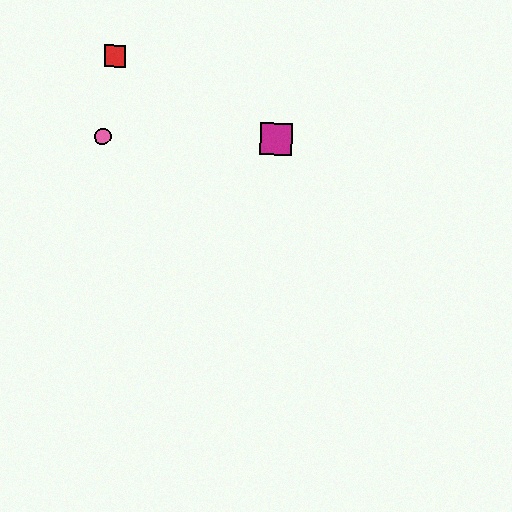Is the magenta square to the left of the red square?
No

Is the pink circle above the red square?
No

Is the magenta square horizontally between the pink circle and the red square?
No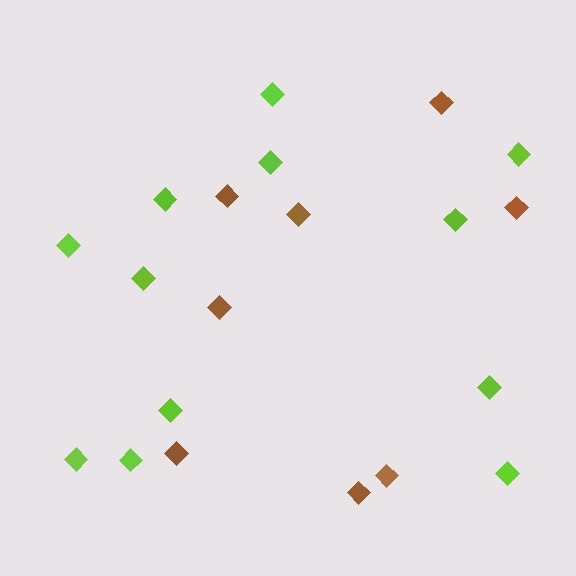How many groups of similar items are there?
There are 2 groups: one group of lime diamonds (12) and one group of brown diamonds (8).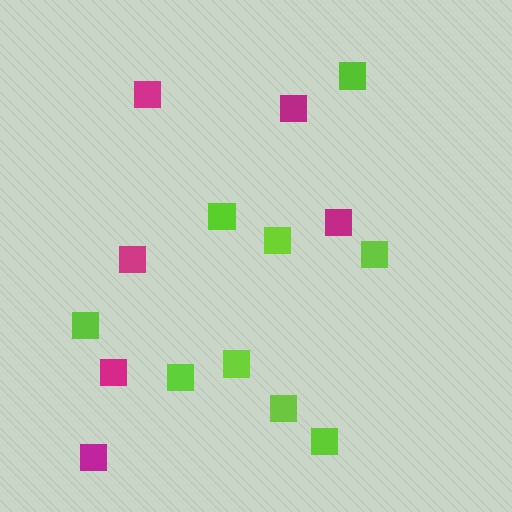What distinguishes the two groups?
There are 2 groups: one group of magenta squares (6) and one group of lime squares (9).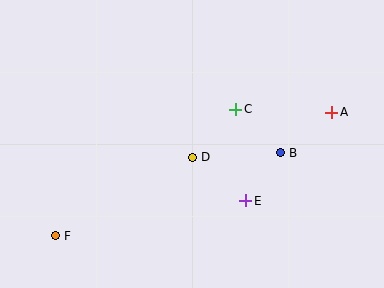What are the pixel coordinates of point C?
Point C is at (236, 109).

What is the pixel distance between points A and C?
The distance between A and C is 96 pixels.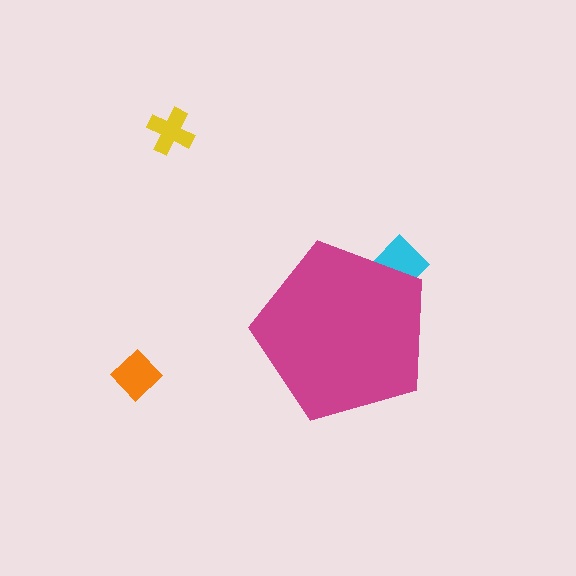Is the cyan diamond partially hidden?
Yes, the cyan diamond is partially hidden behind the magenta pentagon.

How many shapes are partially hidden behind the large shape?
1 shape is partially hidden.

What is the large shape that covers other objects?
A magenta pentagon.